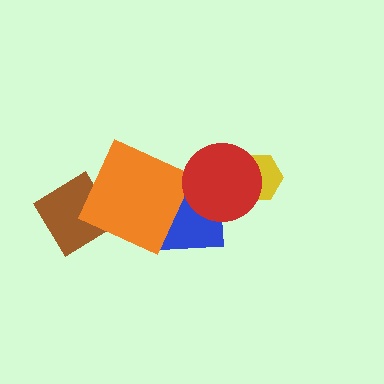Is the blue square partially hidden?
Yes, it is partially covered by another shape.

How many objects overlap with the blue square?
2 objects overlap with the blue square.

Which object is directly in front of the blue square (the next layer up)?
The orange square is directly in front of the blue square.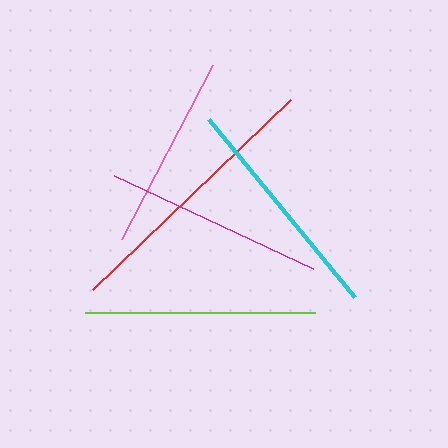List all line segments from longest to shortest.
From longest to shortest: red, cyan, lime, magenta, pink.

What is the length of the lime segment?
The lime segment is approximately 230 pixels long.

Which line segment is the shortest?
The pink line is the shortest at approximately 196 pixels.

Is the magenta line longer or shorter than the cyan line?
The cyan line is longer than the magenta line.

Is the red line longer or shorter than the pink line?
The red line is longer than the pink line.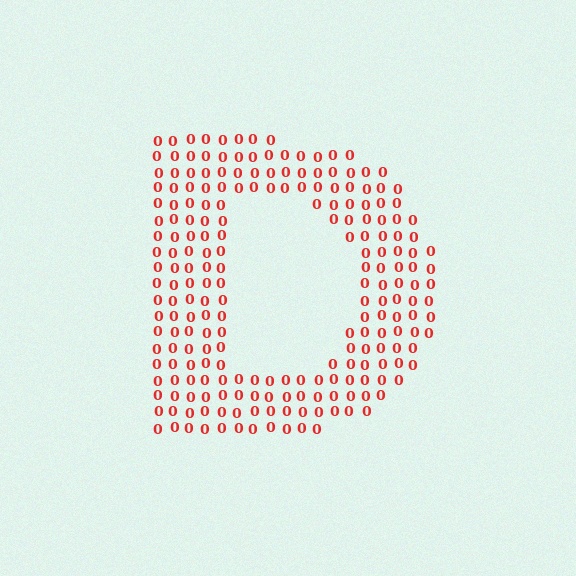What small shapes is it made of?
It is made of small digit 0's.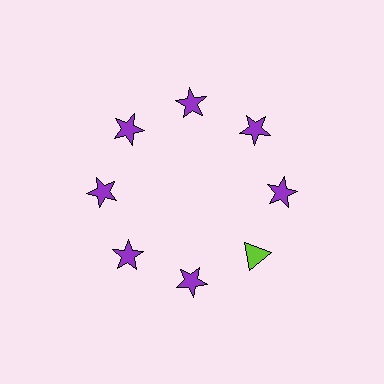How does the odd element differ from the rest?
It differs in both color (lime instead of purple) and shape (triangle instead of star).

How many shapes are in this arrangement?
There are 8 shapes arranged in a ring pattern.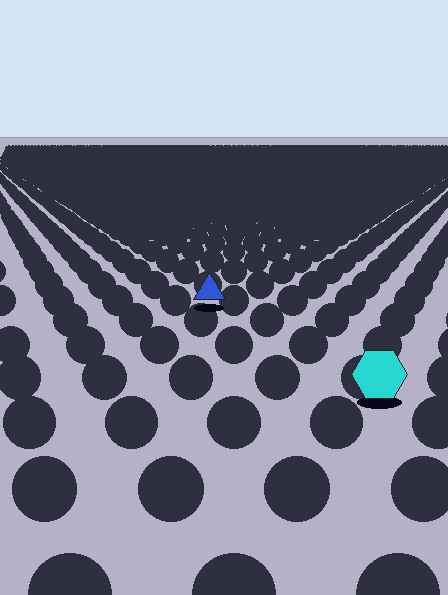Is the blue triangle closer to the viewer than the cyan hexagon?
No. The cyan hexagon is closer — you can tell from the texture gradient: the ground texture is coarser near it.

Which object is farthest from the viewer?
The blue triangle is farthest from the viewer. It appears smaller and the ground texture around it is denser.